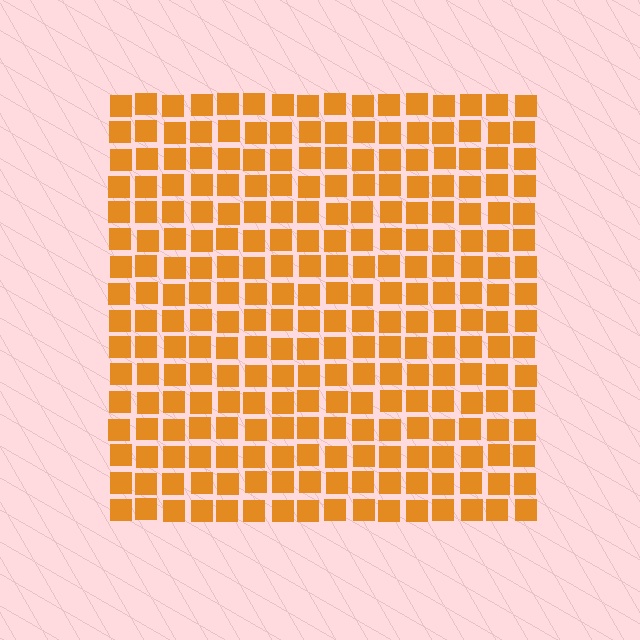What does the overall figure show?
The overall figure shows a square.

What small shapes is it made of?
It is made of small squares.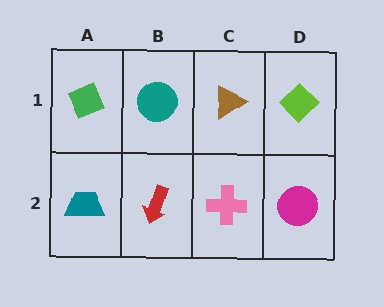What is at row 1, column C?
A brown triangle.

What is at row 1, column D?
A lime diamond.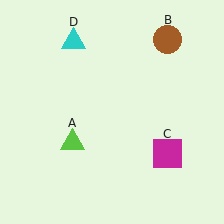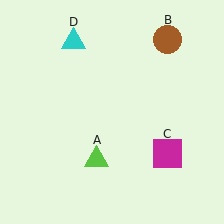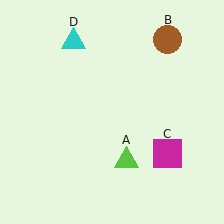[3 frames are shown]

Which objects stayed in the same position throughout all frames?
Brown circle (object B) and magenta square (object C) and cyan triangle (object D) remained stationary.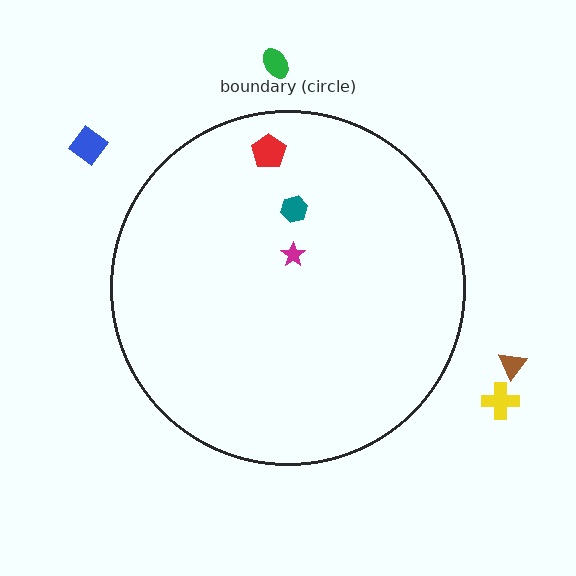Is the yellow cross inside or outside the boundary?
Outside.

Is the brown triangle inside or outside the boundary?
Outside.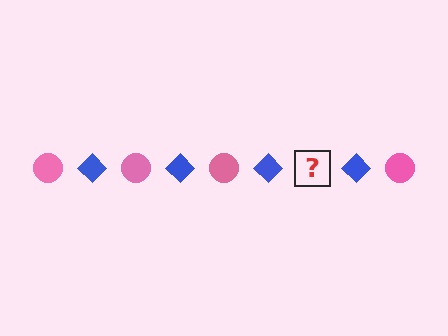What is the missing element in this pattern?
The missing element is a pink circle.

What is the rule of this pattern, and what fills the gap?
The rule is that the pattern alternates between pink circle and blue diamond. The gap should be filled with a pink circle.